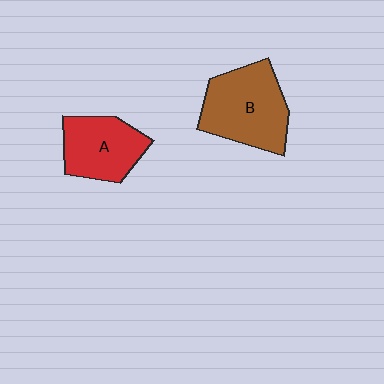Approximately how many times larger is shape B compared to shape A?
Approximately 1.3 times.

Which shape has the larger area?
Shape B (brown).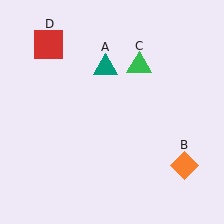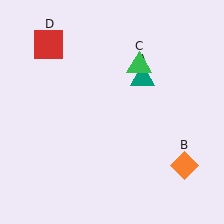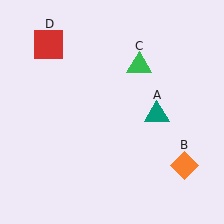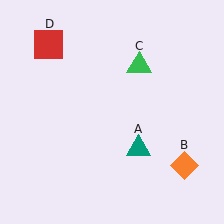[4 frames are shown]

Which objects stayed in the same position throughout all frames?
Orange diamond (object B) and green triangle (object C) and red square (object D) remained stationary.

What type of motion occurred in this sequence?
The teal triangle (object A) rotated clockwise around the center of the scene.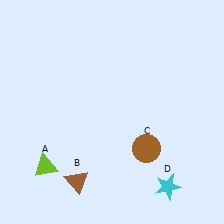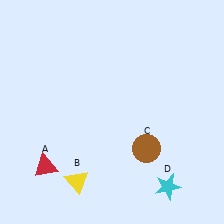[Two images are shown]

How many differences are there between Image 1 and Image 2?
There are 2 differences between the two images.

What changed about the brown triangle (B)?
In Image 1, B is brown. In Image 2, it changed to yellow.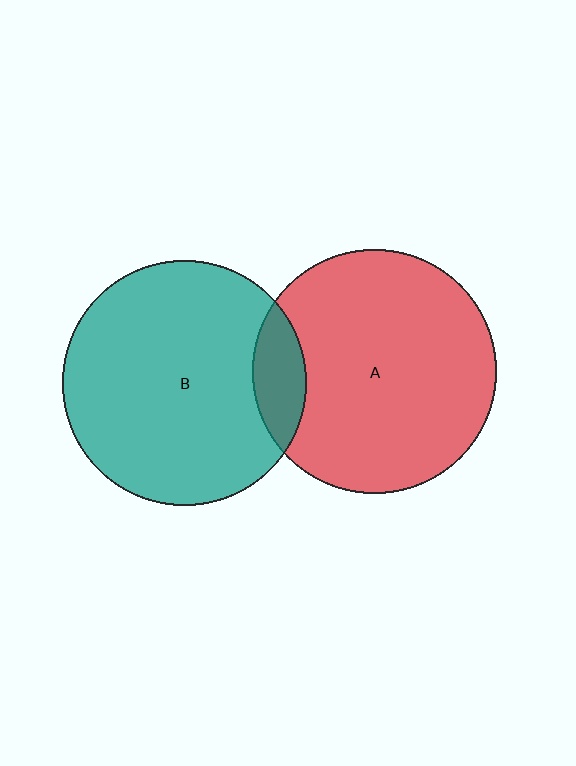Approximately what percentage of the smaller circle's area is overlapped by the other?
Approximately 10%.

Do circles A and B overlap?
Yes.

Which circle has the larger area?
Circle B (teal).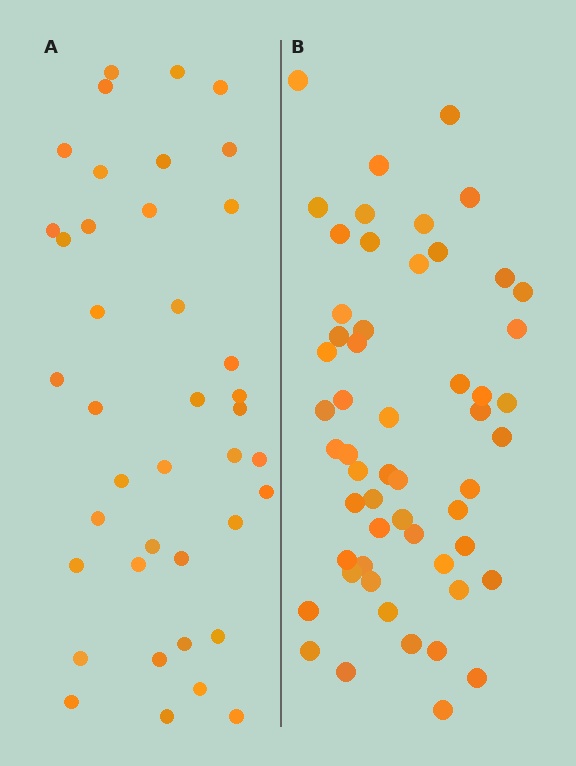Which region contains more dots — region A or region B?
Region B (the right region) has more dots.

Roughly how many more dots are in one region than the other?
Region B has approximately 15 more dots than region A.